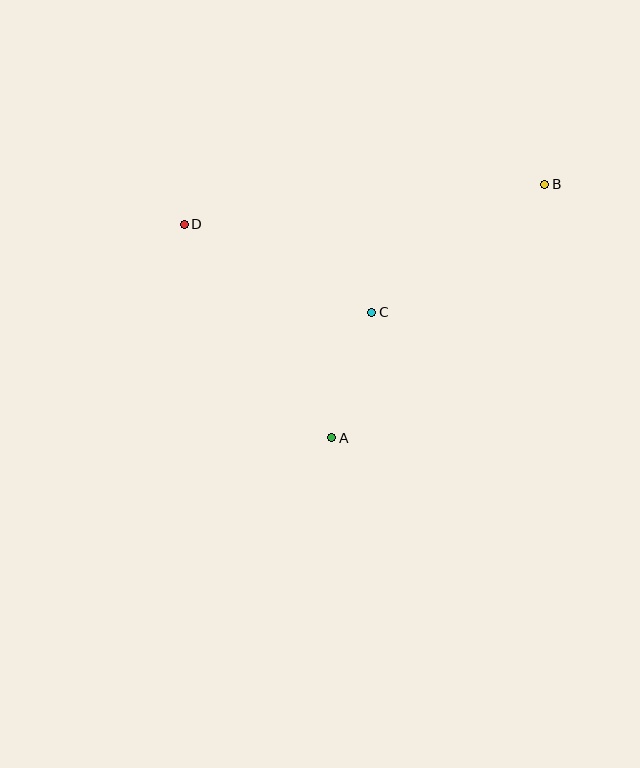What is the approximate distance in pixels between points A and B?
The distance between A and B is approximately 331 pixels.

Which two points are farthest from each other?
Points B and D are farthest from each other.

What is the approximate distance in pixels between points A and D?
The distance between A and D is approximately 260 pixels.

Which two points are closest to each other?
Points A and C are closest to each other.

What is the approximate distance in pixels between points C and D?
The distance between C and D is approximately 207 pixels.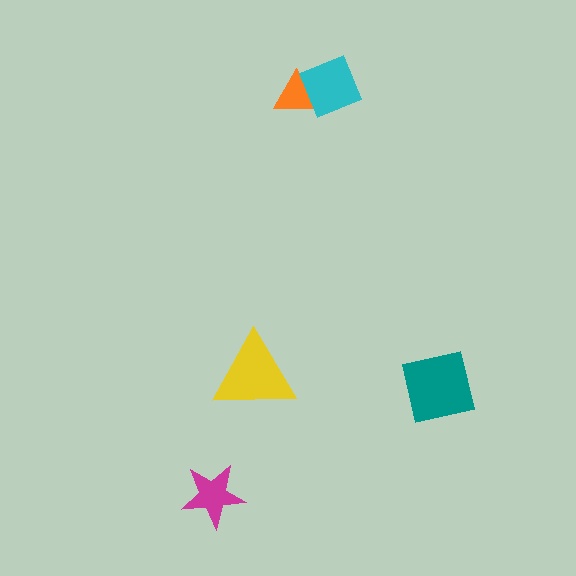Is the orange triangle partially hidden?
Yes, it is partially covered by another shape.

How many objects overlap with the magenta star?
0 objects overlap with the magenta star.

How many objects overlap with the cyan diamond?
1 object overlaps with the cyan diamond.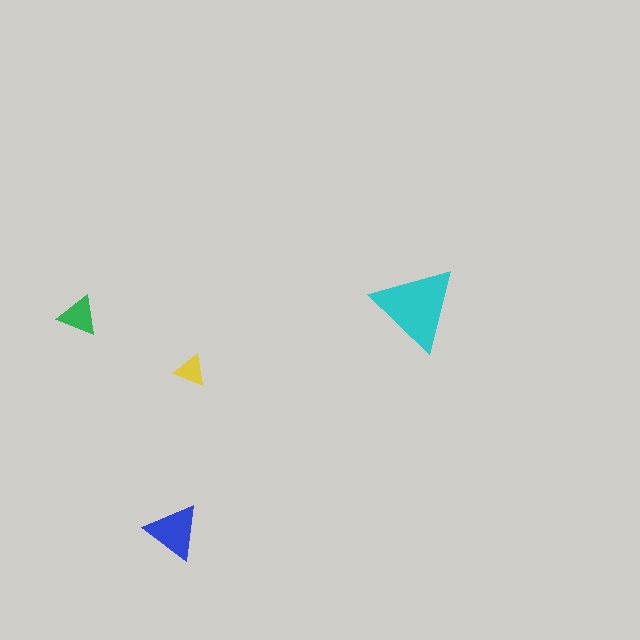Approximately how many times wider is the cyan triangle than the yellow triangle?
About 2.5 times wider.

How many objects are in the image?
There are 4 objects in the image.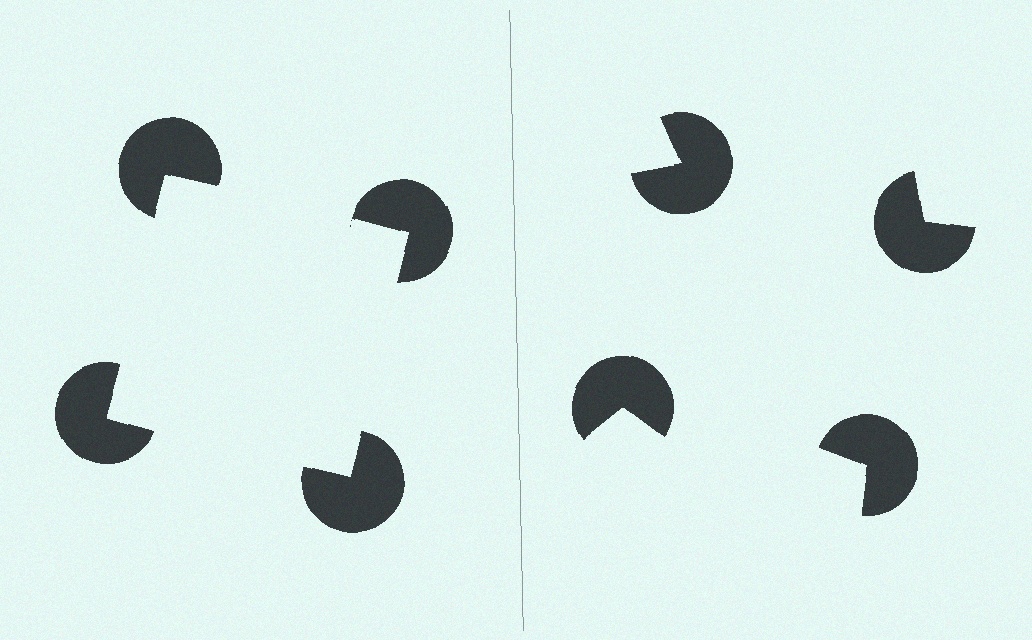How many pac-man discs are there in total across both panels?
8 — 4 on each side.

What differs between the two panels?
The pac-man discs are positioned identically on both sides; only the wedge orientations differ. On the left they align to a square; on the right they are misaligned.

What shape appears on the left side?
An illusory square.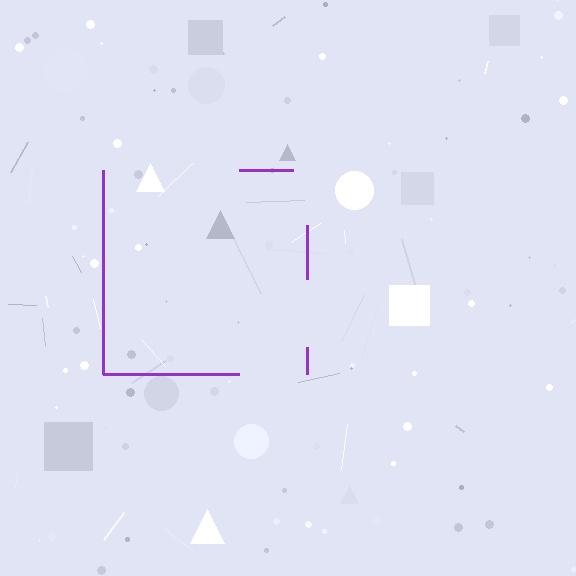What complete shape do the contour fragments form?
The contour fragments form a square.